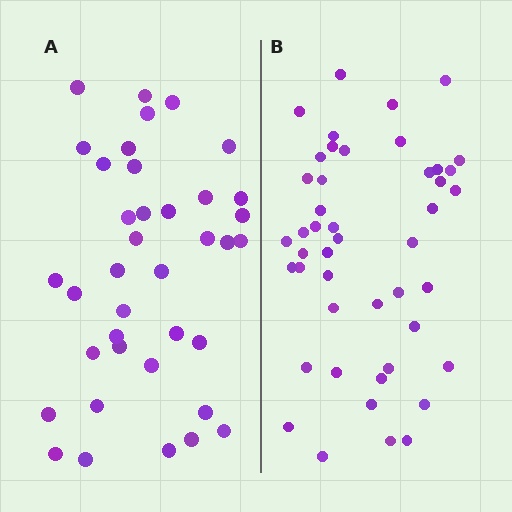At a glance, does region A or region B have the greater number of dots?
Region B (the right region) has more dots.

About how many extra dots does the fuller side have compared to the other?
Region B has roughly 8 or so more dots than region A.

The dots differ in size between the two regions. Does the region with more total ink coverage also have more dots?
No. Region A has more total ink coverage because its dots are larger, but region B actually contains more individual dots. Total area can be misleading — the number of items is what matters here.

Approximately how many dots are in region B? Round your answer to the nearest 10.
About 50 dots. (The exact count is 46, which rounds to 50.)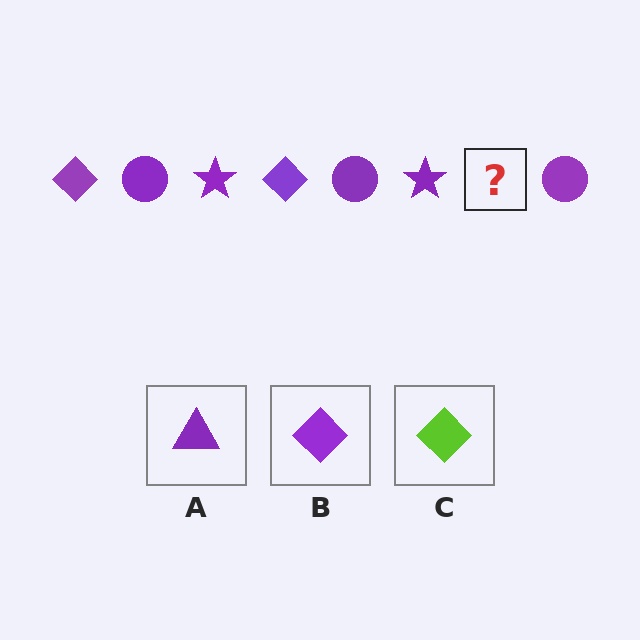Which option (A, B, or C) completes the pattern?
B.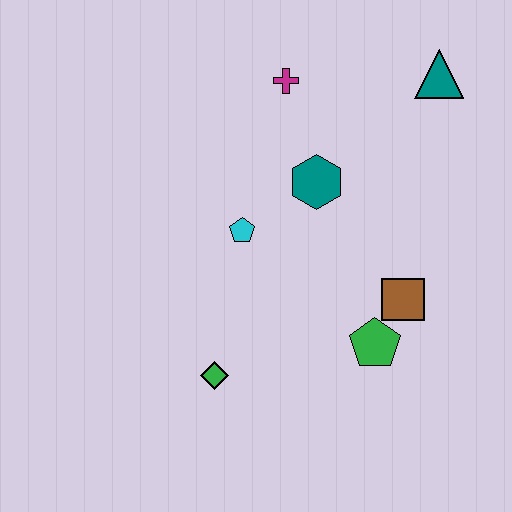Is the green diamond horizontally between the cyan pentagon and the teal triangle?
No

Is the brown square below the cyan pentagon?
Yes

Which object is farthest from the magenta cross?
The green diamond is farthest from the magenta cross.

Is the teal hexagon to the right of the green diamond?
Yes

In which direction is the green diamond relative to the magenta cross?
The green diamond is below the magenta cross.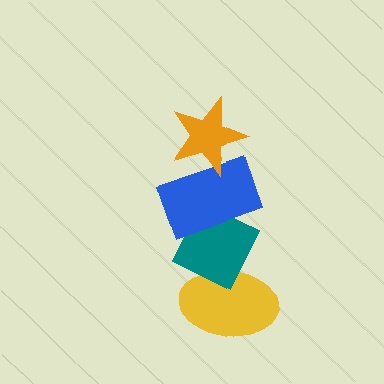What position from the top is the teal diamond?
The teal diamond is 3rd from the top.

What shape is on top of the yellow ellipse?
The teal diamond is on top of the yellow ellipse.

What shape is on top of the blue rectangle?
The orange star is on top of the blue rectangle.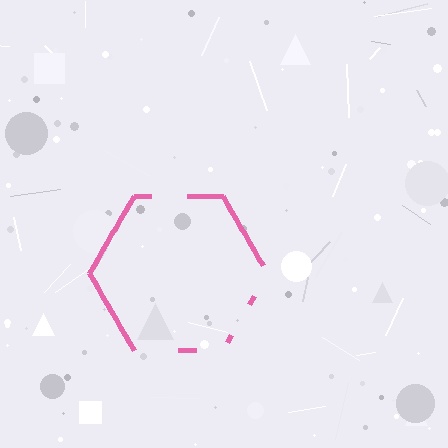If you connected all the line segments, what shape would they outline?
They would outline a hexagon.